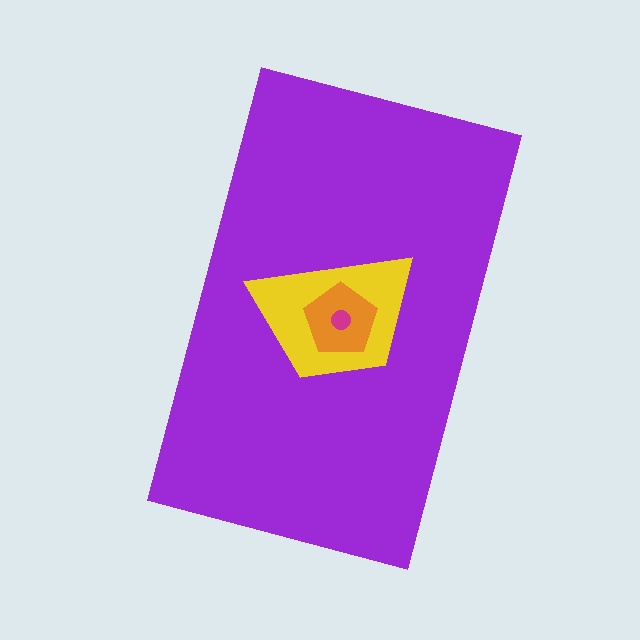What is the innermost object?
The magenta circle.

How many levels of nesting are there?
4.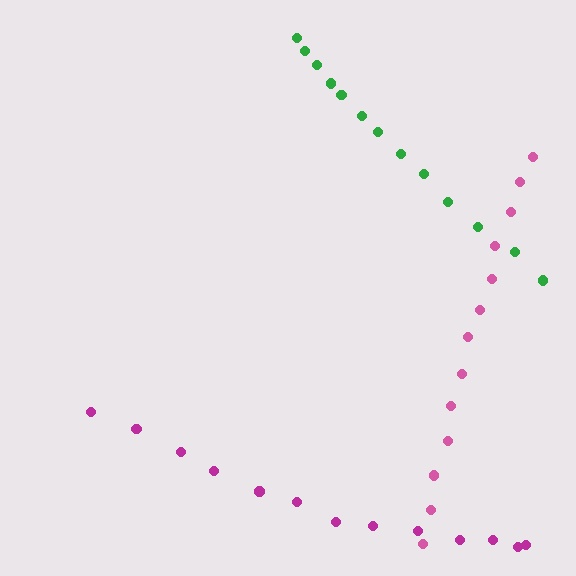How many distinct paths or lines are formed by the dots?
There are 3 distinct paths.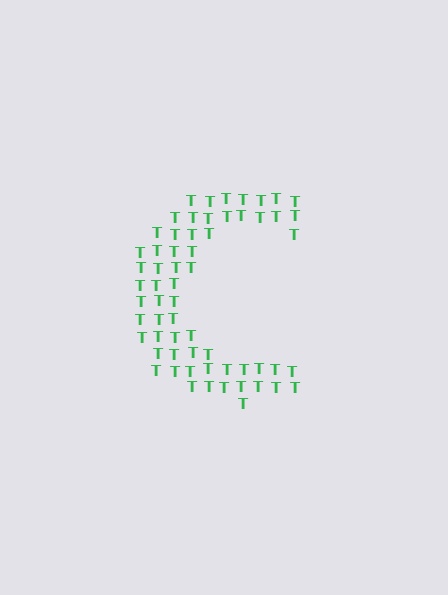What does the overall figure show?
The overall figure shows the letter C.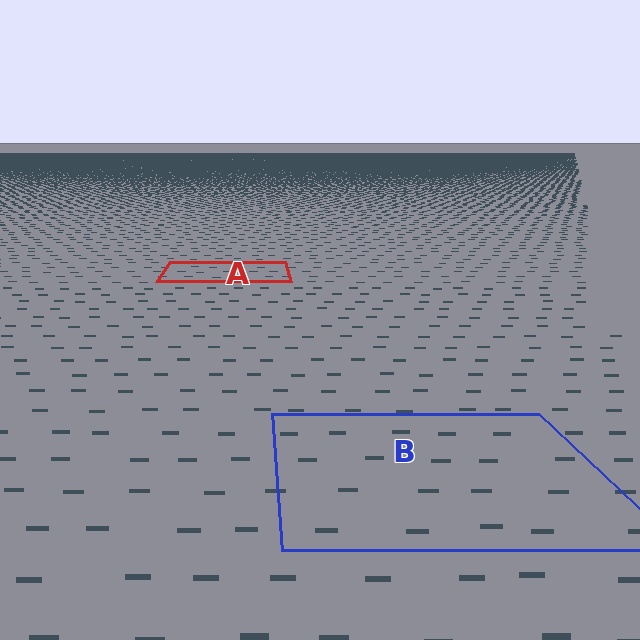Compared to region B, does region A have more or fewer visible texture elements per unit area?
Region A has more texture elements per unit area — they are packed more densely because it is farther away.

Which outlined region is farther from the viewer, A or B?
Region A is farther from the viewer — the texture elements inside it appear smaller and more densely packed.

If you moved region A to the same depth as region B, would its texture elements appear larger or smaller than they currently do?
They would appear larger. At a closer depth, the same texture elements are projected at a bigger on-screen size.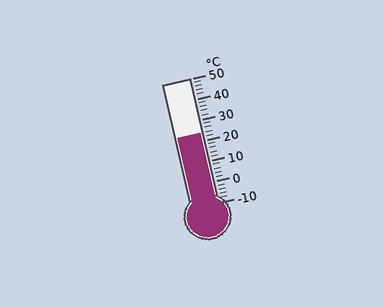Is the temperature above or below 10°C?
The temperature is above 10°C.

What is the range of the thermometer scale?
The thermometer scale ranges from -10°C to 50°C.